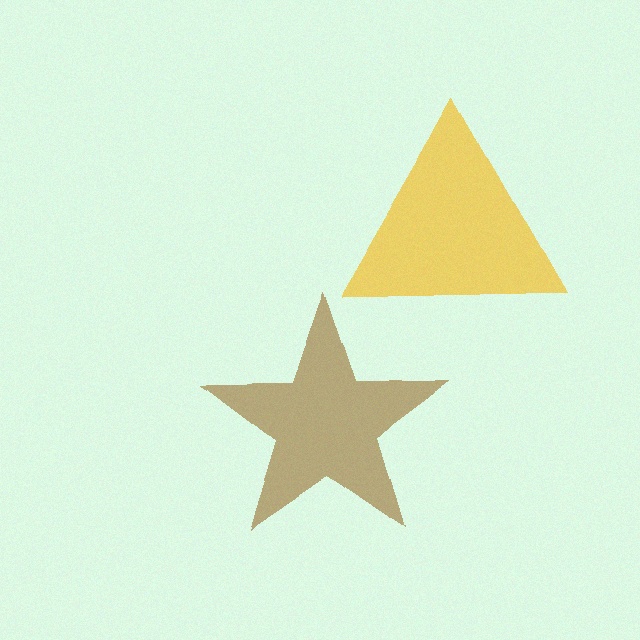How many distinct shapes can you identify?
There are 2 distinct shapes: a yellow triangle, a brown star.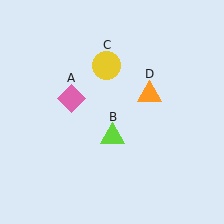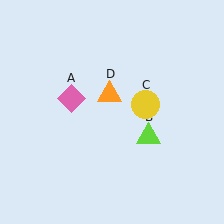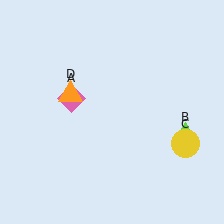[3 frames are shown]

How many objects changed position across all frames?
3 objects changed position: lime triangle (object B), yellow circle (object C), orange triangle (object D).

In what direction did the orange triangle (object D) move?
The orange triangle (object D) moved left.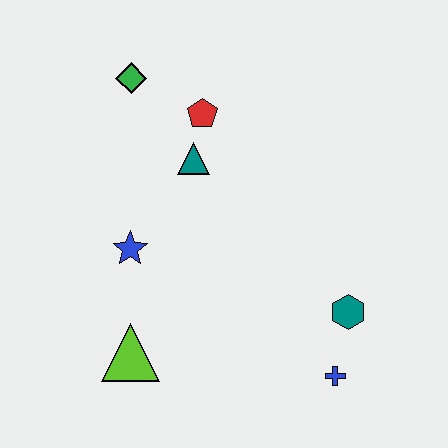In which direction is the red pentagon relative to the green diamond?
The red pentagon is to the right of the green diamond.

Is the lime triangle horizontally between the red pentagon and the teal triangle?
No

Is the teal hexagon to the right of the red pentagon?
Yes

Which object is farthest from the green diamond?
The blue cross is farthest from the green diamond.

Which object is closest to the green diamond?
The red pentagon is closest to the green diamond.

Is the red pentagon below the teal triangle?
No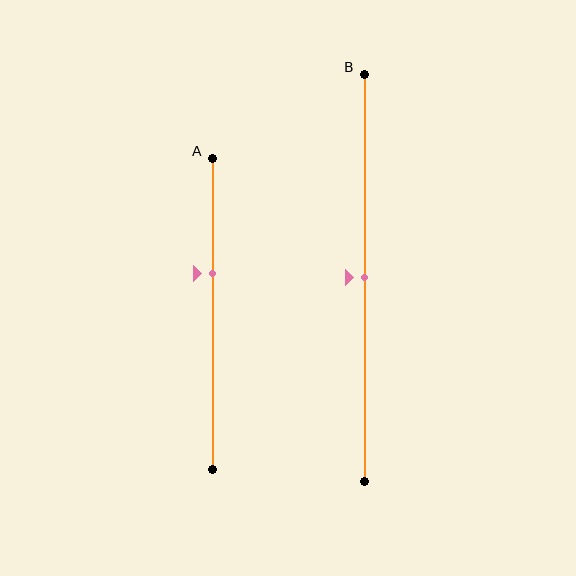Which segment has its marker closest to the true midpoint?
Segment B has its marker closest to the true midpoint.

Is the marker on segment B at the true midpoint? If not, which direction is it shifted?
Yes, the marker on segment B is at the true midpoint.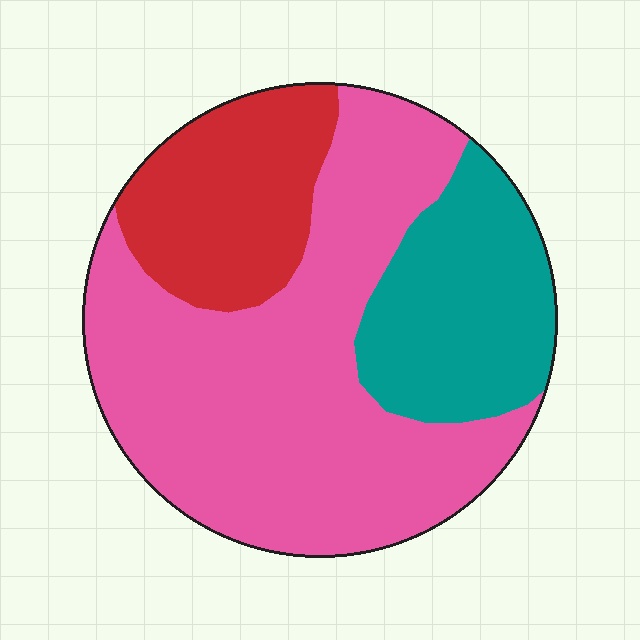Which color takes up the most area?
Pink, at roughly 60%.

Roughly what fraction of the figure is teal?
Teal covers roughly 20% of the figure.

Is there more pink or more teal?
Pink.